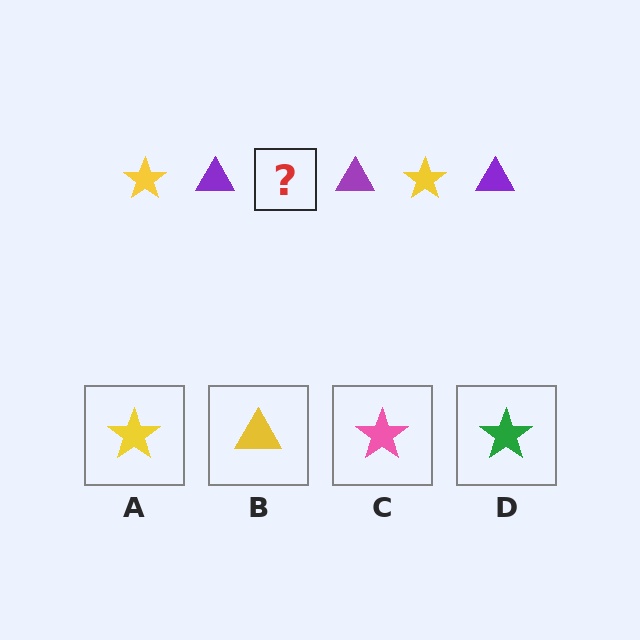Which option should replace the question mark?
Option A.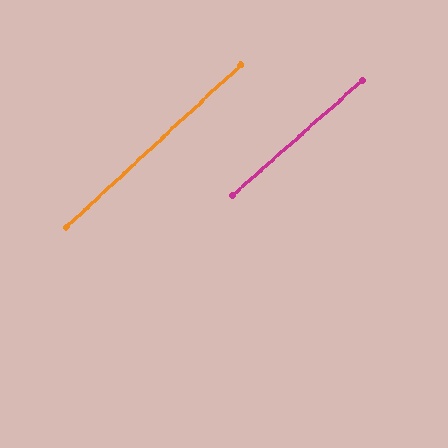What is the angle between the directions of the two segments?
Approximately 2 degrees.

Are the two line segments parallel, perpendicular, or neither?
Parallel — their directions differ by only 1.6°.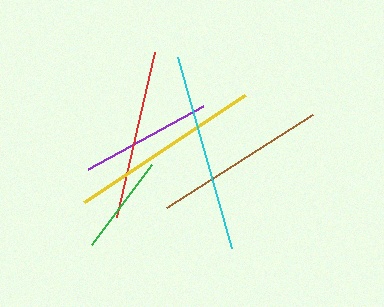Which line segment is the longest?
The cyan line is the longest at approximately 199 pixels.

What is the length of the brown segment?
The brown segment is approximately 173 pixels long.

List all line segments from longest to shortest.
From longest to shortest: cyan, yellow, brown, red, purple, green.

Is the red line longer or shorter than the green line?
The red line is longer than the green line.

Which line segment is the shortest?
The green line is the shortest at approximately 100 pixels.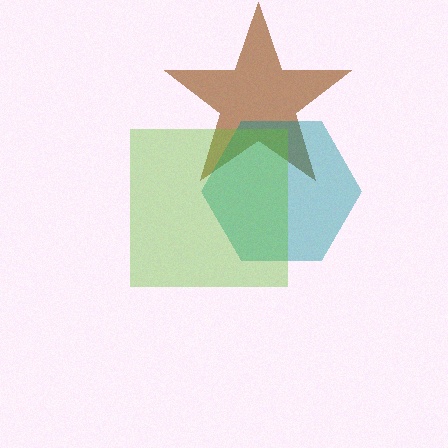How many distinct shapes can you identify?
There are 3 distinct shapes: a brown star, a teal hexagon, a lime square.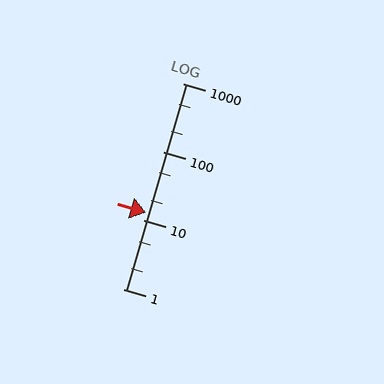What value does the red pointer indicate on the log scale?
The pointer indicates approximately 13.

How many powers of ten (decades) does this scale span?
The scale spans 3 decades, from 1 to 1000.